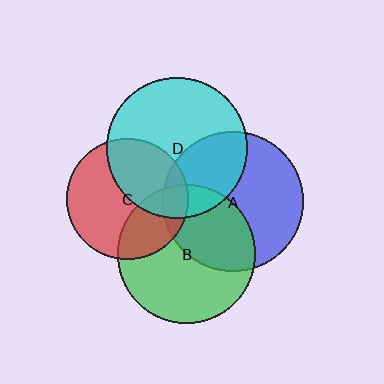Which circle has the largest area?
Circle D (cyan).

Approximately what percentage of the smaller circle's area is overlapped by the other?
Approximately 40%.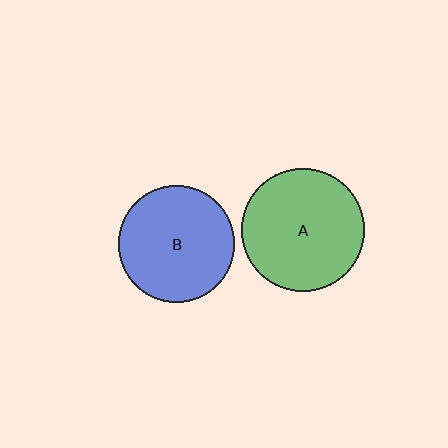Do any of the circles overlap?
No, none of the circles overlap.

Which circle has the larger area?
Circle A (green).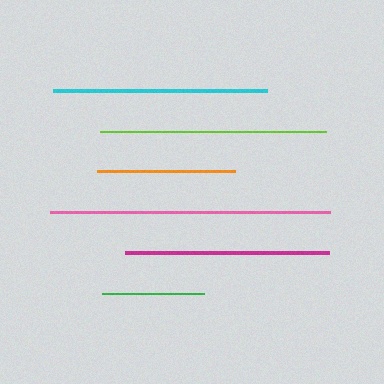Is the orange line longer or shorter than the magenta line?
The magenta line is longer than the orange line.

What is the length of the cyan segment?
The cyan segment is approximately 214 pixels long.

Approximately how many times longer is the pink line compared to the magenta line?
The pink line is approximately 1.4 times the length of the magenta line.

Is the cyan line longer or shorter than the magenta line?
The cyan line is longer than the magenta line.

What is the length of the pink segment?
The pink segment is approximately 280 pixels long.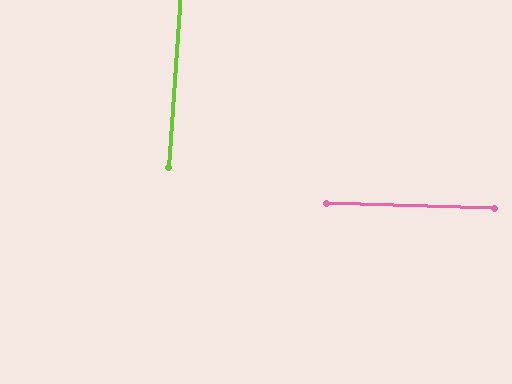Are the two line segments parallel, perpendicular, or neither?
Perpendicular — they meet at approximately 88°.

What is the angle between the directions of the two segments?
Approximately 88 degrees.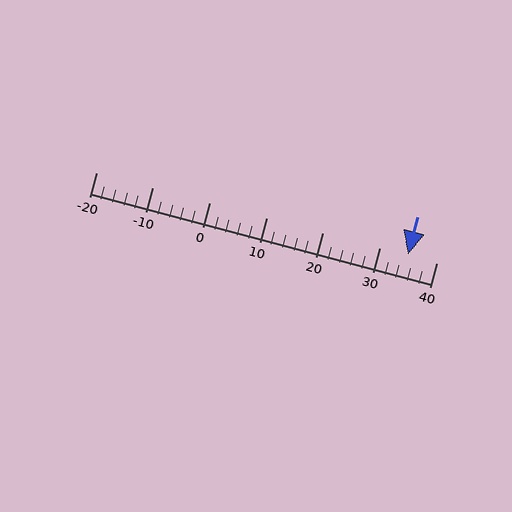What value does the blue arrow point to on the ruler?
The blue arrow points to approximately 35.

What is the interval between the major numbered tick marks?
The major tick marks are spaced 10 units apart.